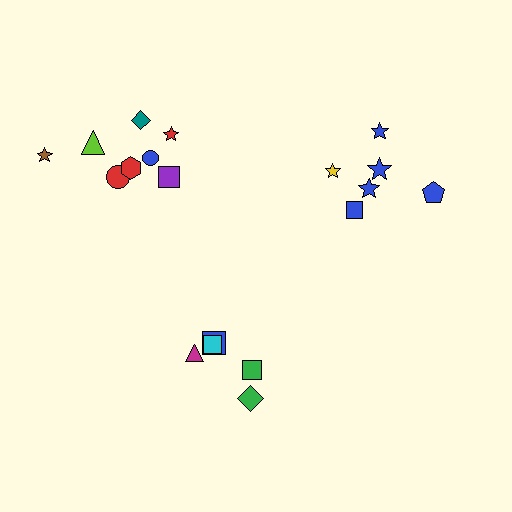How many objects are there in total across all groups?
There are 19 objects.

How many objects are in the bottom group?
There are 5 objects.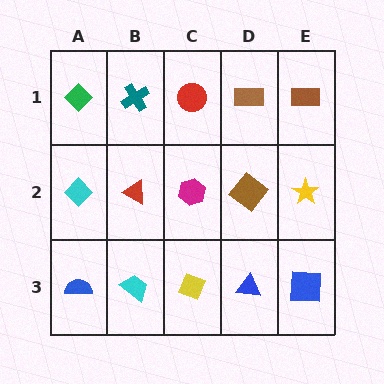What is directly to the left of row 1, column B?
A green diamond.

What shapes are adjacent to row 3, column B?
A red triangle (row 2, column B), a blue semicircle (row 3, column A), a yellow diamond (row 3, column C).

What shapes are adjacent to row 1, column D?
A brown diamond (row 2, column D), a red circle (row 1, column C), a brown rectangle (row 1, column E).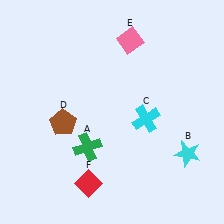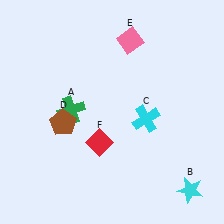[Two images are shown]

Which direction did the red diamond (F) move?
The red diamond (F) moved up.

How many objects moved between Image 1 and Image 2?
3 objects moved between the two images.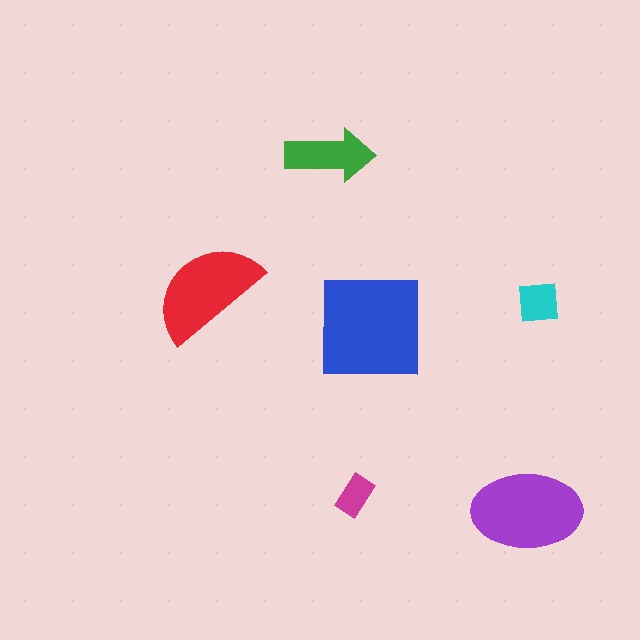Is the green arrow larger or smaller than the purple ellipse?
Smaller.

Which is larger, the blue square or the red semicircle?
The blue square.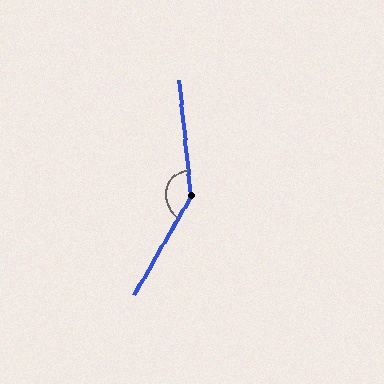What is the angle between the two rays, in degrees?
Approximately 144 degrees.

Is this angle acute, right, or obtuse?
It is obtuse.